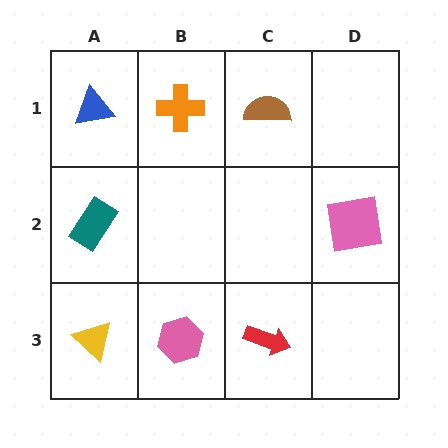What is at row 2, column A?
A teal rectangle.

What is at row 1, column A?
A blue triangle.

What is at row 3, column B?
A pink hexagon.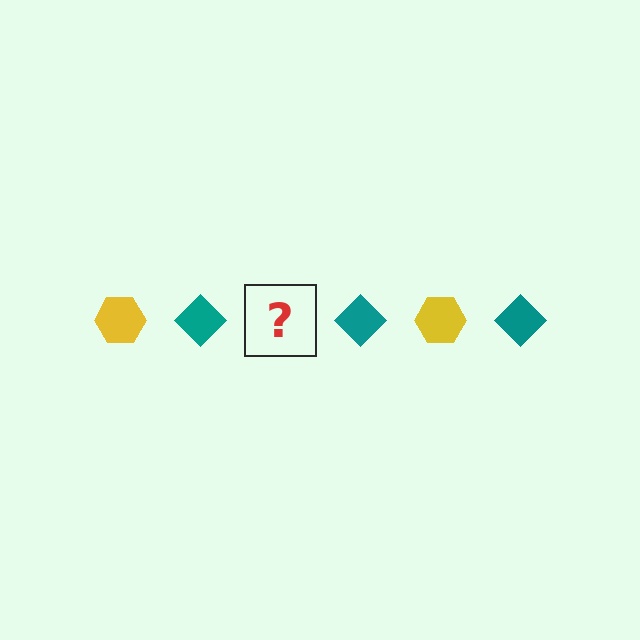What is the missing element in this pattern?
The missing element is a yellow hexagon.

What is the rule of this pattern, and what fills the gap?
The rule is that the pattern alternates between yellow hexagon and teal diamond. The gap should be filled with a yellow hexagon.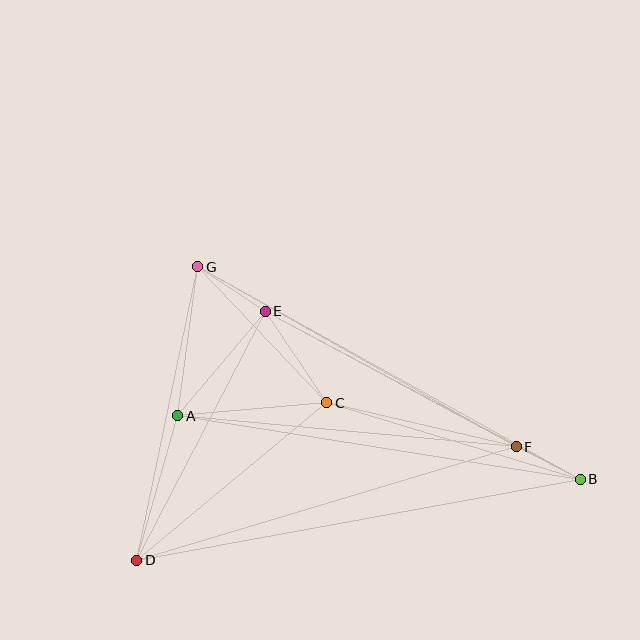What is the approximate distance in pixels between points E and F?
The distance between E and F is approximately 285 pixels.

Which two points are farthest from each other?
Points B and D are farthest from each other.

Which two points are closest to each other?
Points B and F are closest to each other.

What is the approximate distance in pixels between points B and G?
The distance between B and G is approximately 438 pixels.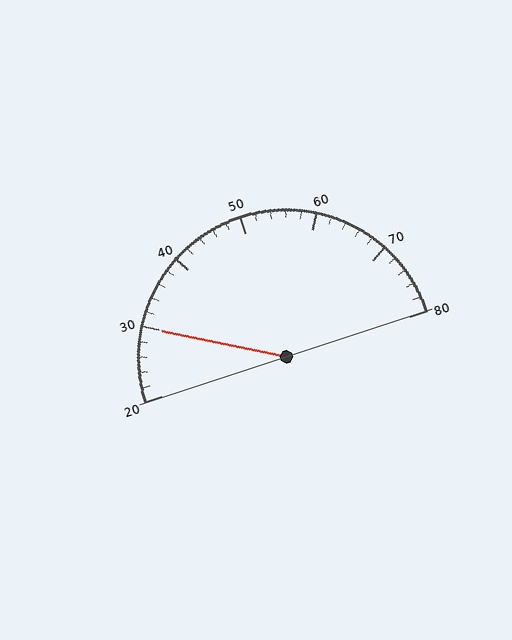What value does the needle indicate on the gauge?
The needle indicates approximately 30.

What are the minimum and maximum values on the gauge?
The gauge ranges from 20 to 80.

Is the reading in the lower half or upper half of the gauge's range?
The reading is in the lower half of the range (20 to 80).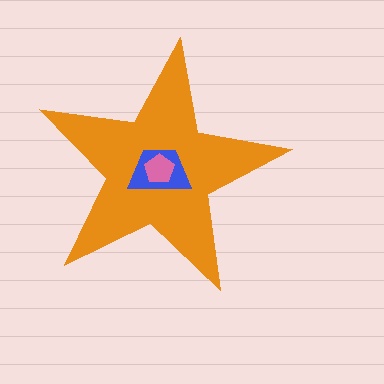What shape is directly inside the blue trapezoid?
The pink pentagon.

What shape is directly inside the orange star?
The blue trapezoid.